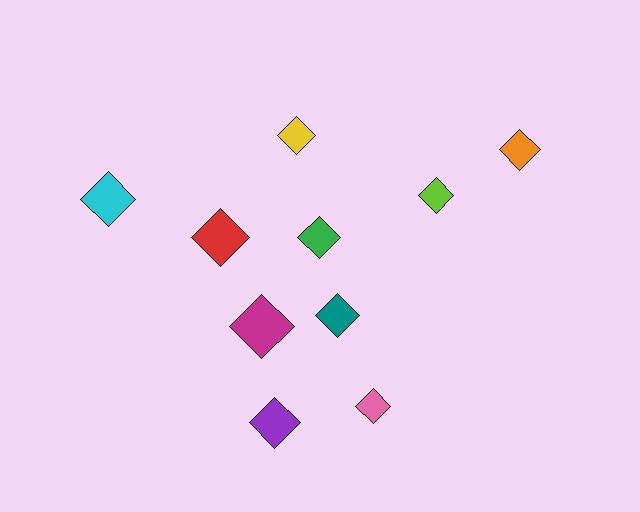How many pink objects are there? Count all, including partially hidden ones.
There is 1 pink object.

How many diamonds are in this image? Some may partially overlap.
There are 10 diamonds.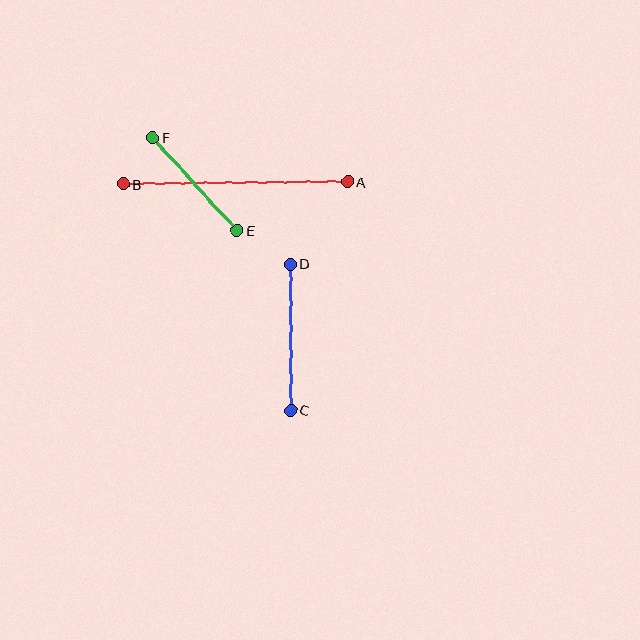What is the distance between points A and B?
The distance is approximately 224 pixels.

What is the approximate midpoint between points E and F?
The midpoint is at approximately (195, 184) pixels.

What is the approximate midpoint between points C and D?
The midpoint is at approximately (291, 337) pixels.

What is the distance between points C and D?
The distance is approximately 146 pixels.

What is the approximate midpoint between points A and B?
The midpoint is at approximately (235, 183) pixels.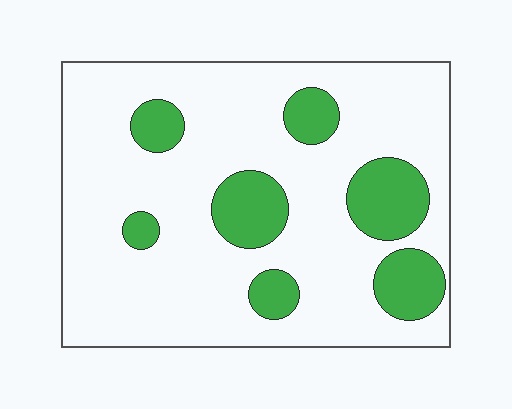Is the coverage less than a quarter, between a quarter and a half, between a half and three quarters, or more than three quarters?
Less than a quarter.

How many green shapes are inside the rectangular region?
7.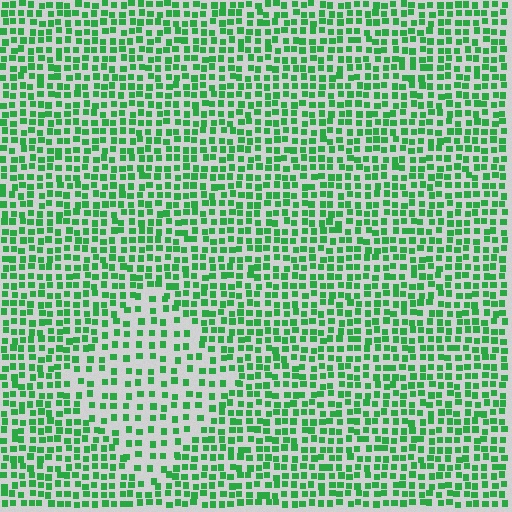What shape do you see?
I see a diamond.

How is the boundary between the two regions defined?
The boundary is defined by a change in element density (approximately 1.8x ratio). All elements are the same color, size, and shape.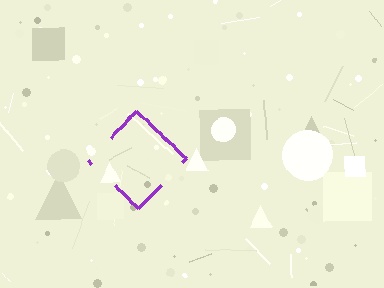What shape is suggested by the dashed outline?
The dashed outline suggests a diamond.